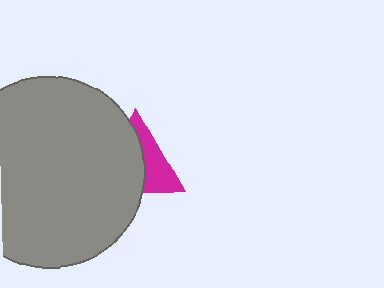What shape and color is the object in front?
The object in front is a gray circle.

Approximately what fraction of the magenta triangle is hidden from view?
Roughly 58% of the magenta triangle is hidden behind the gray circle.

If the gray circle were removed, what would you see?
You would see the complete magenta triangle.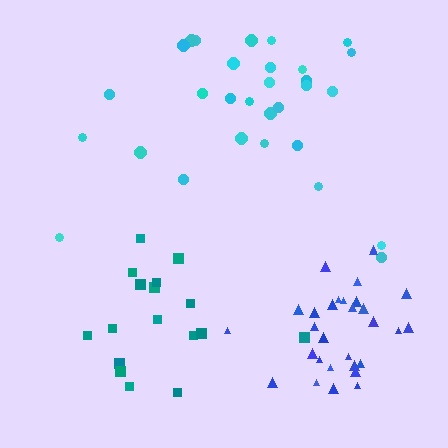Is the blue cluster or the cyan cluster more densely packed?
Blue.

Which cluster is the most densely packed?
Blue.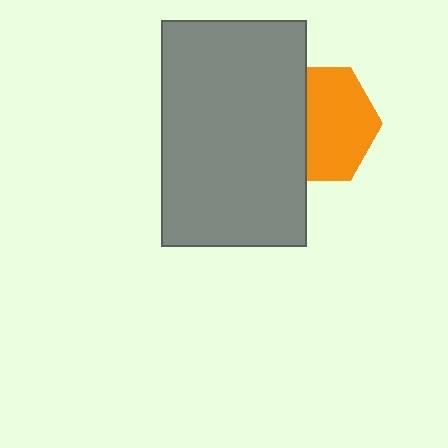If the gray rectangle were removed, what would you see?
You would see the complete orange hexagon.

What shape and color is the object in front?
The object in front is a gray rectangle.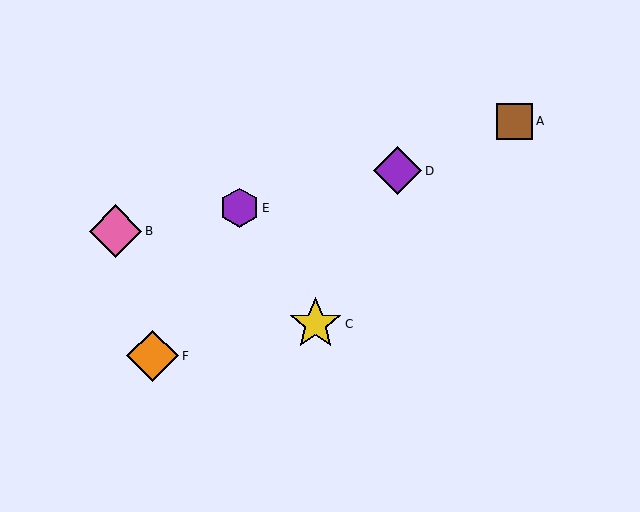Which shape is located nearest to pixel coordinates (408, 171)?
The purple diamond (labeled D) at (398, 171) is nearest to that location.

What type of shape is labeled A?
Shape A is a brown square.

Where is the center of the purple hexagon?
The center of the purple hexagon is at (240, 208).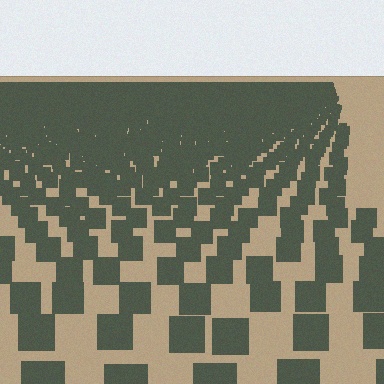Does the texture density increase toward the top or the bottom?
Density increases toward the top.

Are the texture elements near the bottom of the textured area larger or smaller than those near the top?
Larger. Near the bottom, elements are closer to the viewer and appear at a bigger on-screen size.